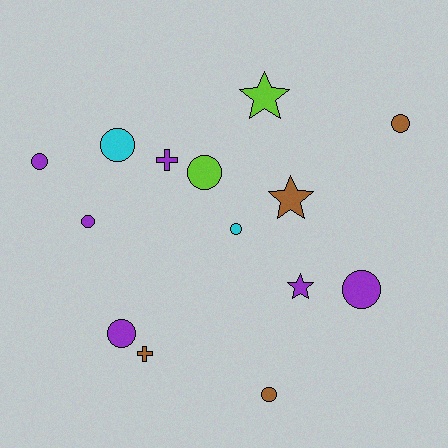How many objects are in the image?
There are 14 objects.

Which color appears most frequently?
Purple, with 6 objects.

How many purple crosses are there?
There is 1 purple cross.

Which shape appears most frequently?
Circle, with 9 objects.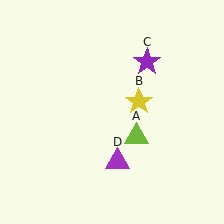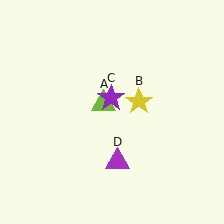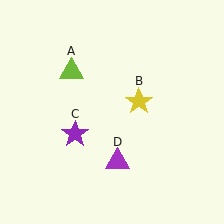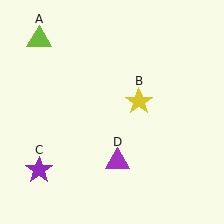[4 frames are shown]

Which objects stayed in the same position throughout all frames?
Yellow star (object B) and purple triangle (object D) remained stationary.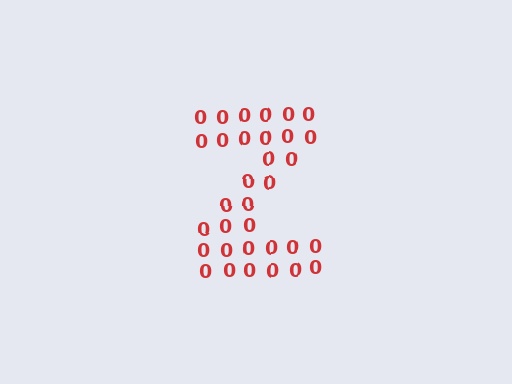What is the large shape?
The large shape is the letter Z.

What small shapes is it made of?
It is made of small digit 0's.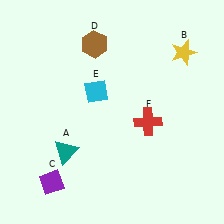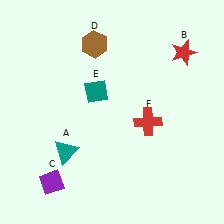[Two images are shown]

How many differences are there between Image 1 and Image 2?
There are 2 differences between the two images.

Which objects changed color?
B changed from yellow to red. E changed from cyan to teal.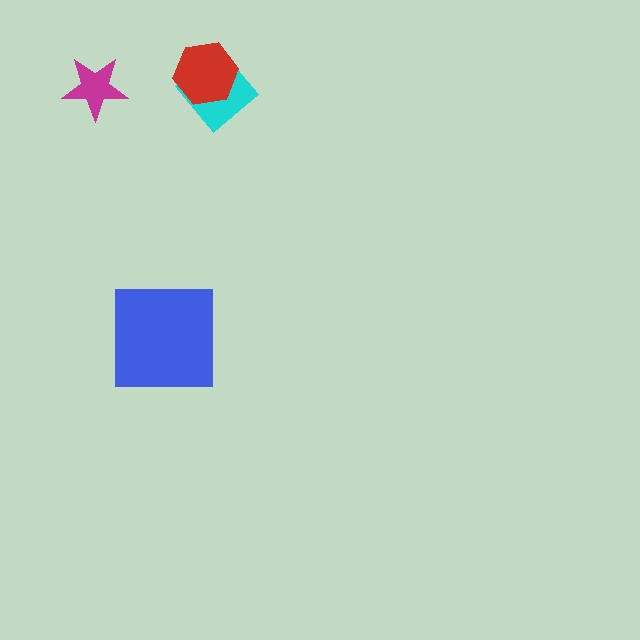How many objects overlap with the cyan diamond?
1 object overlaps with the cyan diamond.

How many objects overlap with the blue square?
0 objects overlap with the blue square.